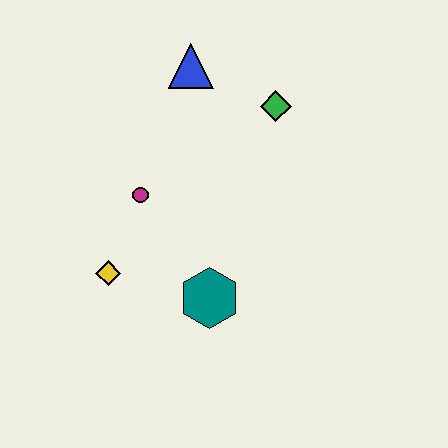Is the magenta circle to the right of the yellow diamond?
Yes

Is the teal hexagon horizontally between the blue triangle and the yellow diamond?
No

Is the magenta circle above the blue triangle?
No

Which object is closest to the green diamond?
The blue triangle is closest to the green diamond.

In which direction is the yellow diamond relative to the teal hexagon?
The yellow diamond is to the left of the teal hexagon.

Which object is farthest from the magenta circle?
The green diamond is farthest from the magenta circle.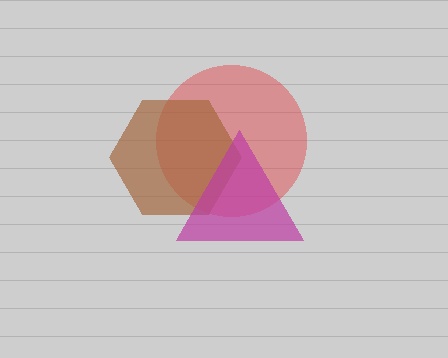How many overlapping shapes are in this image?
There are 3 overlapping shapes in the image.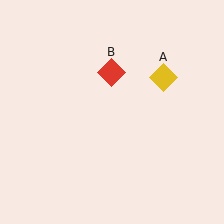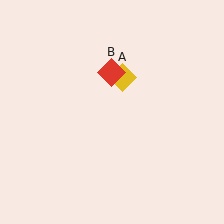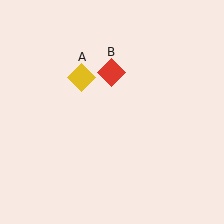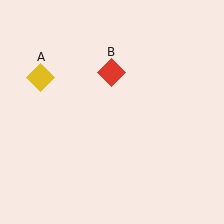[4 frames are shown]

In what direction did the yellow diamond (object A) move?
The yellow diamond (object A) moved left.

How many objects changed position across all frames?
1 object changed position: yellow diamond (object A).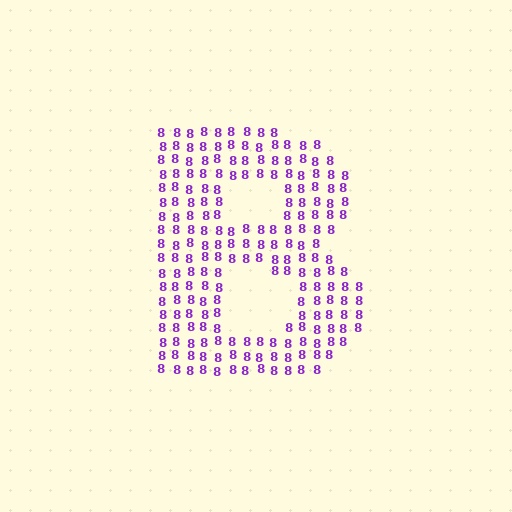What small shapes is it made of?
It is made of small digit 8's.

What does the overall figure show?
The overall figure shows the letter B.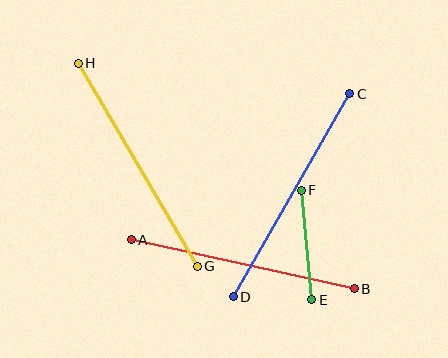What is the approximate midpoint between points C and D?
The midpoint is at approximately (292, 195) pixels.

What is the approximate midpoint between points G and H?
The midpoint is at approximately (138, 165) pixels.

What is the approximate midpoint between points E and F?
The midpoint is at approximately (306, 245) pixels.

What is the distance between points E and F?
The distance is approximately 110 pixels.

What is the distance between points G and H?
The distance is approximately 235 pixels.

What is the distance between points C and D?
The distance is approximately 234 pixels.